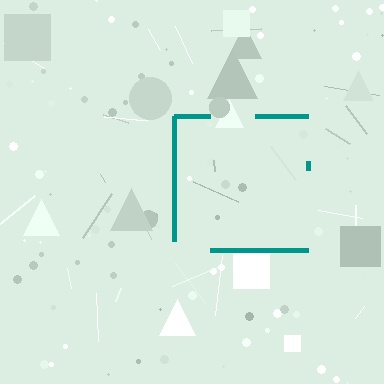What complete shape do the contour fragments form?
The contour fragments form a square.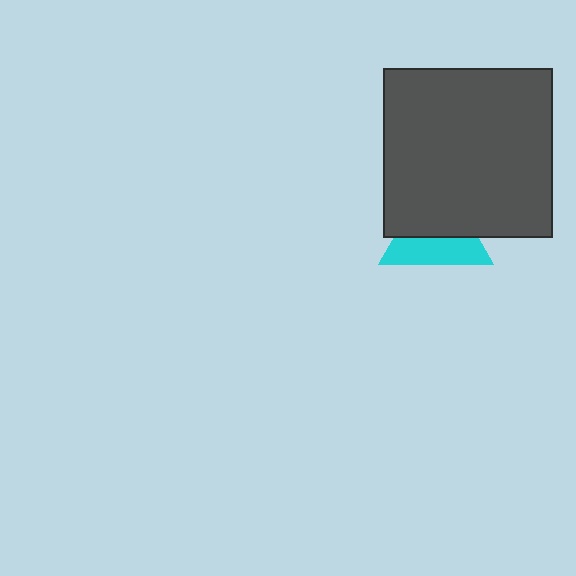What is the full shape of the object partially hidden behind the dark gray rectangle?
The partially hidden object is a cyan triangle.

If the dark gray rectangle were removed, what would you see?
You would see the complete cyan triangle.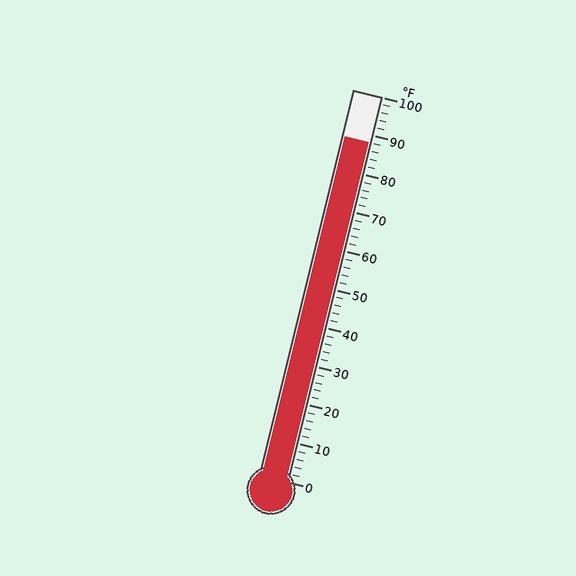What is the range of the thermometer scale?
The thermometer scale ranges from 0°F to 100°F.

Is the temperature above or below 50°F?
The temperature is above 50°F.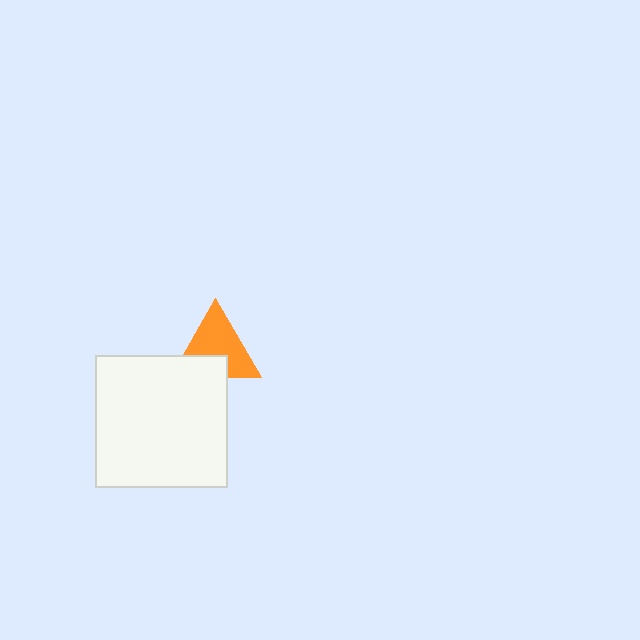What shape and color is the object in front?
The object in front is a white square.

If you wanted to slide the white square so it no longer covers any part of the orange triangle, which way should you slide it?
Slide it down — that is the most direct way to separate the two shapes.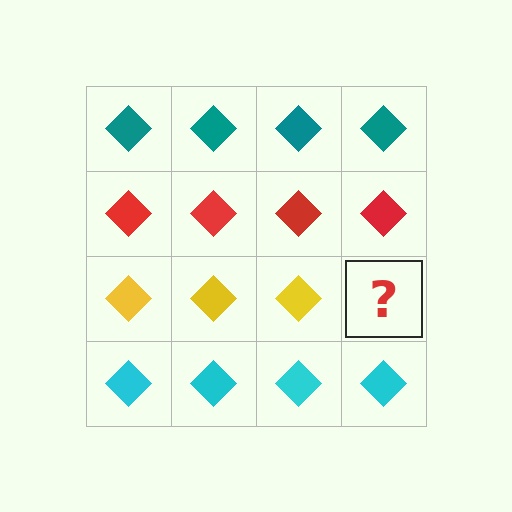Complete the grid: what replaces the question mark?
The question mark should be replaced with a yellow diamond.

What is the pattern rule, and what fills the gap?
The rule is that each row has a consistent color. The gap should be filled with a yellow diamond.